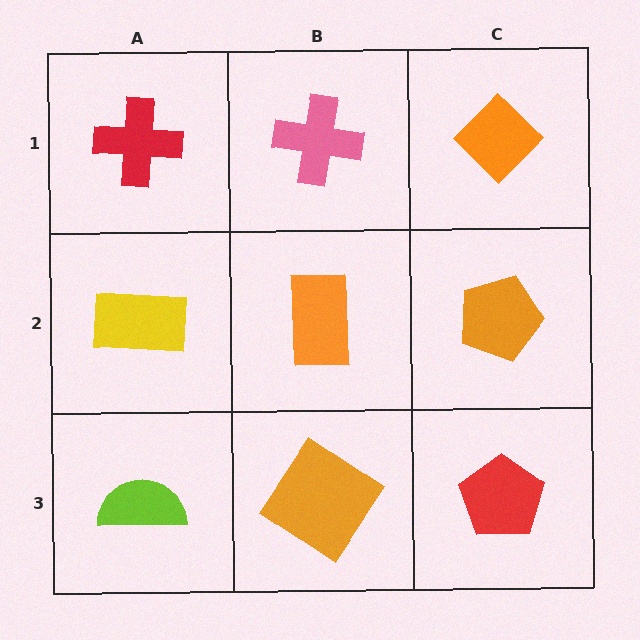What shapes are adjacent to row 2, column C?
An orange diamond (row 1, column C), a red pentagon (row 3, column C), an orange rectangle (row 2, column B).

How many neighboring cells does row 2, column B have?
4.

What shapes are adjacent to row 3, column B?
An orange rectangle (row 2, column B), a lime semicircle (row 3, column A), a red pentagon (row 3, column C).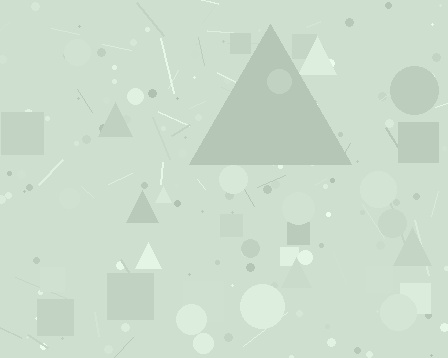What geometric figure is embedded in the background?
A triangle is embedded in the background.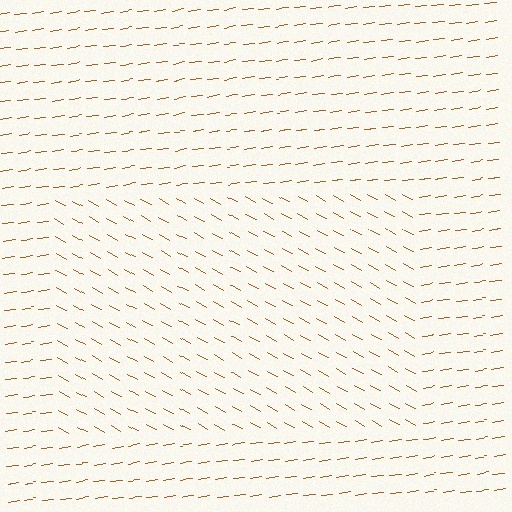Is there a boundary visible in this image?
Yes, there is a texture boundary formed by a change in line orientation.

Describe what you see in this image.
The image is filled with small brown line segments. A rectangle region in the image has lines oriented differently from the surrounding lines, creating a visible texture boundary.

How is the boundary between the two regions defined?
The boundary is defined purely by a change in line orientation (approximately 37 degrees difference). All lines are the same color and thickness.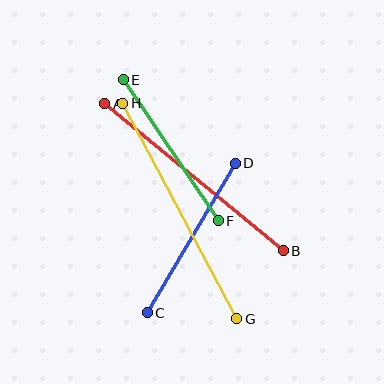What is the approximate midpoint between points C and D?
The midpoint is at approximately (191, 238) pixels.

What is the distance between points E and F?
The distance is approximately 170 pixels.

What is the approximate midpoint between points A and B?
The midpoint is at approximately (194, 177) pixels.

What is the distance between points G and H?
The distance is approximately 244 pixels.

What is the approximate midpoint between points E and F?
The midpoint is at approximately (171, 150) pixels.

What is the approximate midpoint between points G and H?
The midpoint is at approximately (180, 211) pixels.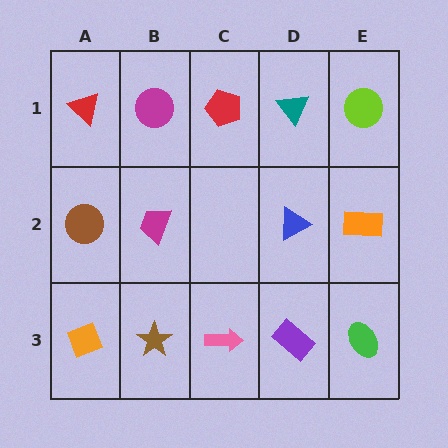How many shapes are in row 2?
4 shapes.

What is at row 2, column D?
A blue triangle.